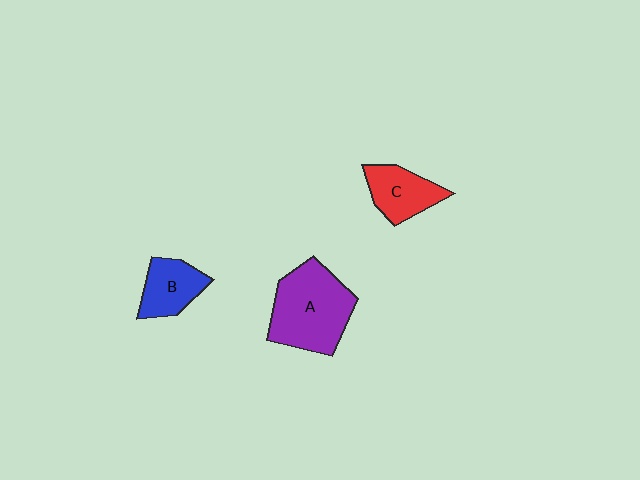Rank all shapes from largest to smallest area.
From largest to smallest: A (purple), C (red), B (blue).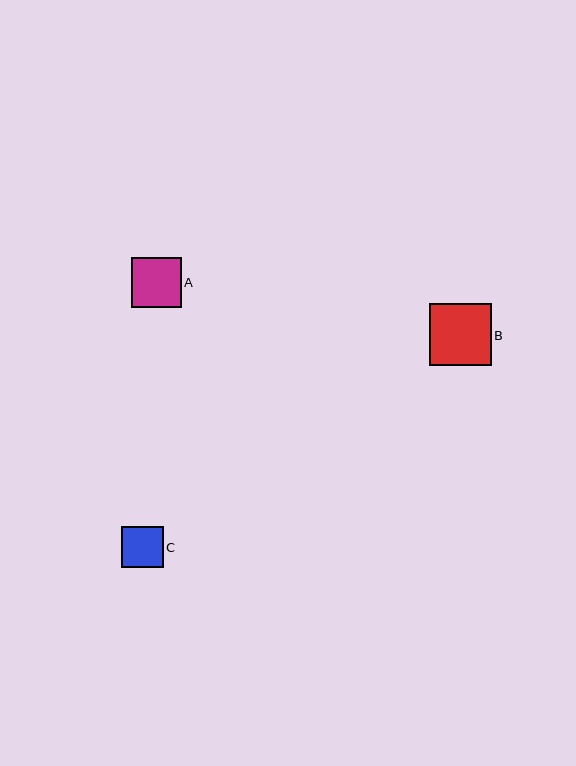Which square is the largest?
Square B is the largest with a size of approximately 62 pixels.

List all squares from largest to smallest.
From largest to smallest: B, A, C.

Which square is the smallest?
Square C is the smallest with a size of approximately 42 pixels.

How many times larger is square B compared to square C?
Square B is approximately 1.5 times the size of square C.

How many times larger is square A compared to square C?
Square A is approximately 1.2 times the size of square C.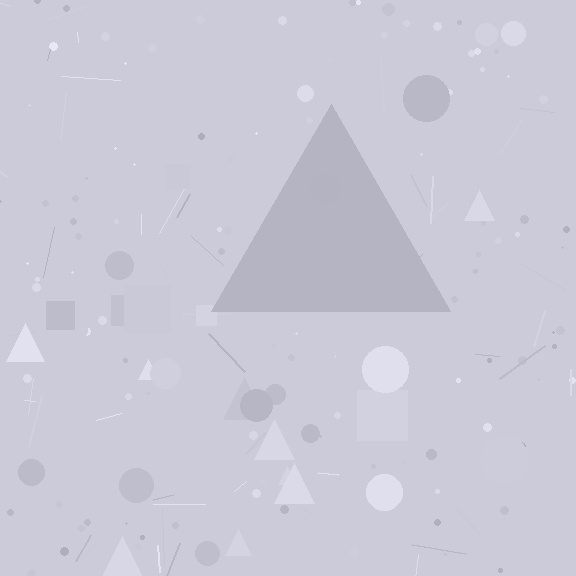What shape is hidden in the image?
A triangle is hidden in the image.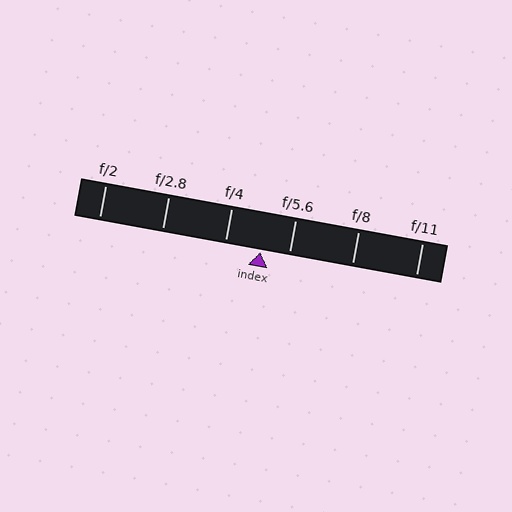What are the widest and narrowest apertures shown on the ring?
The widest aperture shown is f/2 and the narrowest is f/11.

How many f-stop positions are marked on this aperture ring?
There are 6 f-stop positions marked.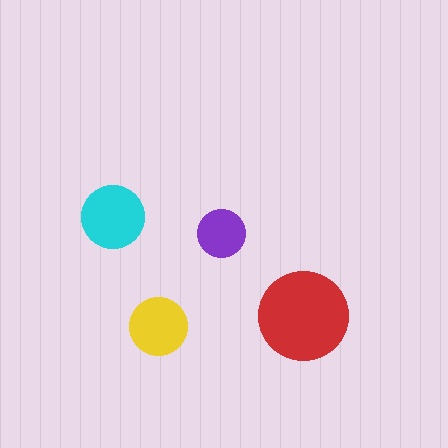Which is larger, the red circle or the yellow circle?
The red one.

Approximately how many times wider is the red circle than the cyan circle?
About 1.5 times wider.